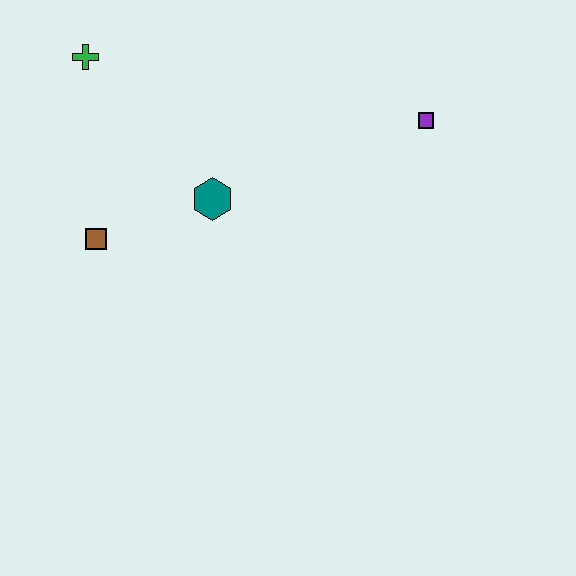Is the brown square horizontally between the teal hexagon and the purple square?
No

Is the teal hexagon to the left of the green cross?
No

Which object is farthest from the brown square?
The purple square is farthest from the brown square.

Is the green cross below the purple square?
No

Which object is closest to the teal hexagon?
The brown square is closest to the teal hexagon.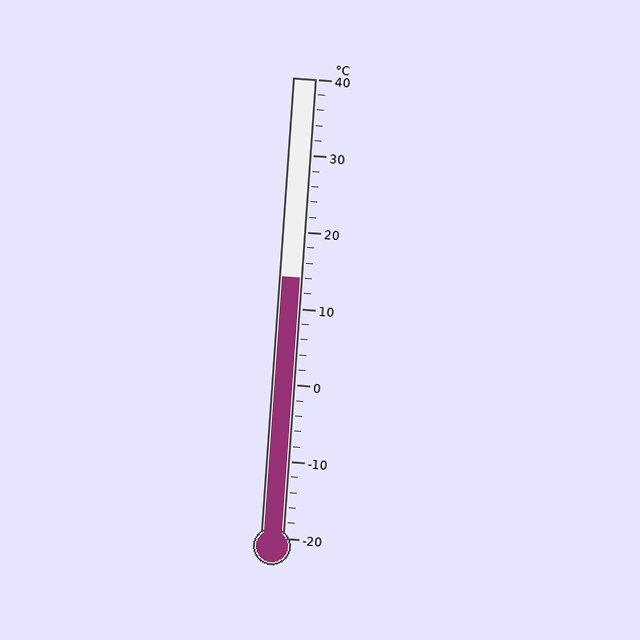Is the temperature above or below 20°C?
The temperature is below 20°C.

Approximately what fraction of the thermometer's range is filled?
The thermometer is filled to approximately 55% of its range.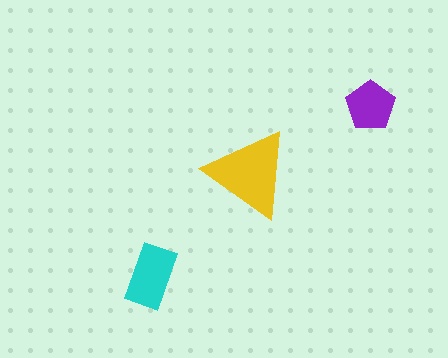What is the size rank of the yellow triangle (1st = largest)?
1st.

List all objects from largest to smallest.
The yellow triangle, the cyan rectangle, the purple pentagon.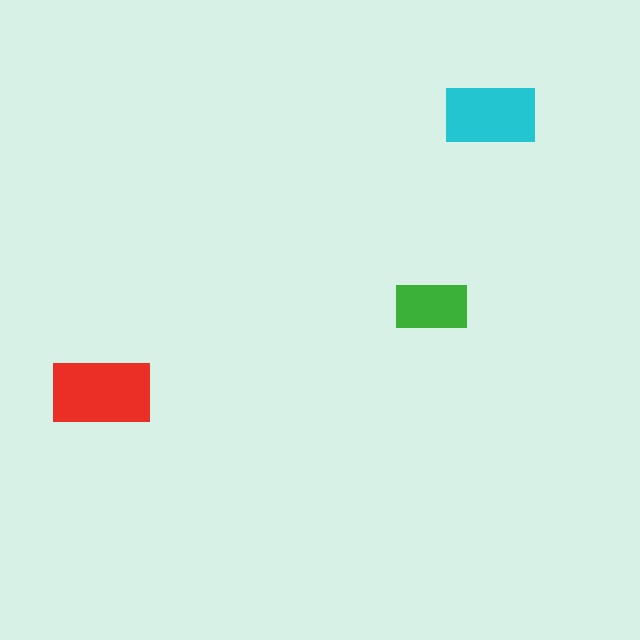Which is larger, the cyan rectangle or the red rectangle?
The red one.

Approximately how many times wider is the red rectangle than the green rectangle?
About 1.5 times wider.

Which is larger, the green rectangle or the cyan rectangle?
The cyan one.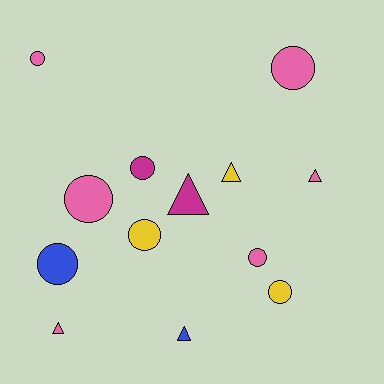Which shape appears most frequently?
Circle, with 8 objects.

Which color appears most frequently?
Pink, with 6 objects.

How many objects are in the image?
There are 13 objects.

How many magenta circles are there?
There is 1 magenta circle.